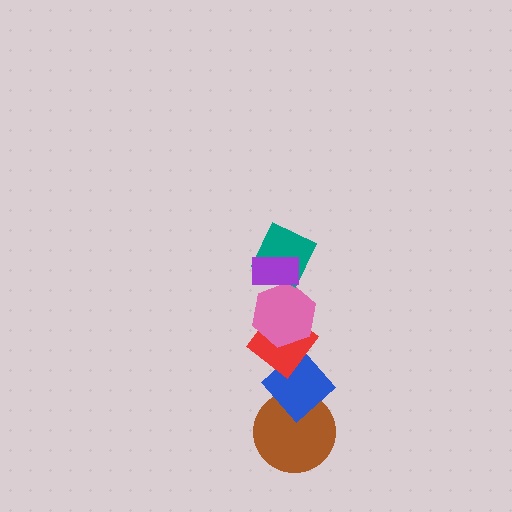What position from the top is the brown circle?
The brown circle is 6th from the top.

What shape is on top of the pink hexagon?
The teal diamond is on top of the pink hexagon.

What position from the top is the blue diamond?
The blue diamond is 5th from the top.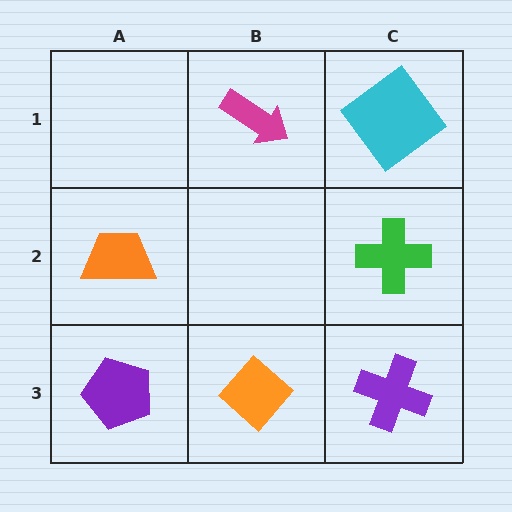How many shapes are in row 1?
2 shapes.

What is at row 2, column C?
A green cross.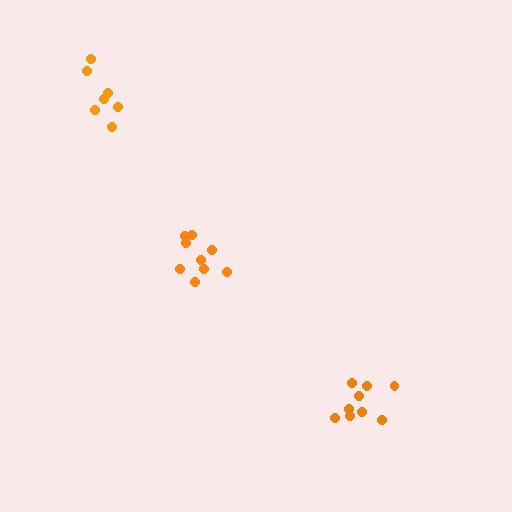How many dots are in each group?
Group 1: 9 dots, Group 2: 7 dots, Group 3: 9 dots (25 total).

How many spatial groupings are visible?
There are 3 spatial groupings.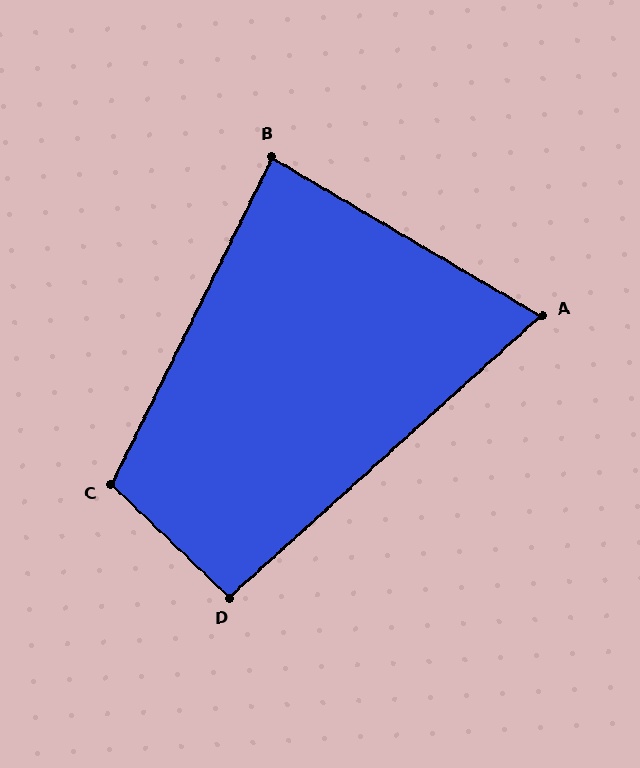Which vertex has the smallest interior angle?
A, at approximately 73 degrees.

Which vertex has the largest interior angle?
C, at approximately 107 degrees.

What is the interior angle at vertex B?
Approximately 86 degrees (approximately right).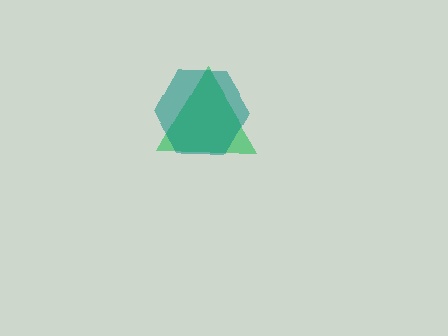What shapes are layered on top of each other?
The layered shapes are: a green triangle, a teal hexagon.